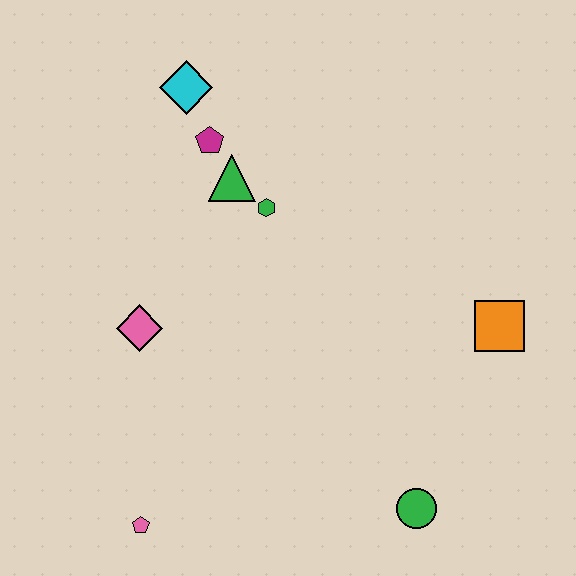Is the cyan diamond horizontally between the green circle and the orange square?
No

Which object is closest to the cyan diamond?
The magenta pentagon is closest to the cyan diamond.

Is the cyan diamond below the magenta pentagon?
No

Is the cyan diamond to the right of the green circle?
No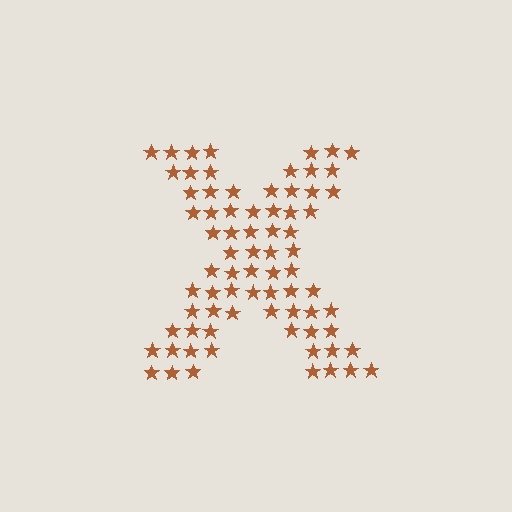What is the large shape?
The large shape is the letter X.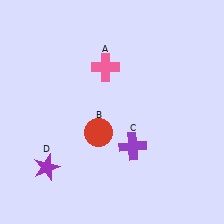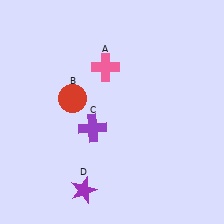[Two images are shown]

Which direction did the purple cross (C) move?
The purple cross (C) moved left.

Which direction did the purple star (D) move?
The purple star (D) moved right.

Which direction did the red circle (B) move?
The red circle (B) moved up.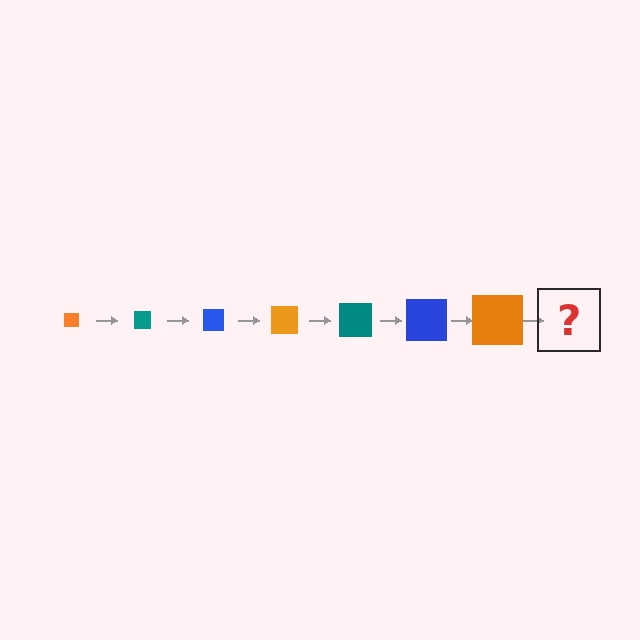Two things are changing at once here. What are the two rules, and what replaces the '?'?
The two rules are that the square grows larger each step and the color cycles through orange, teal, and blue. The '?' should be a teal square, larger than the previous one.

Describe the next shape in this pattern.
It should be a teal square, larger than the previous one.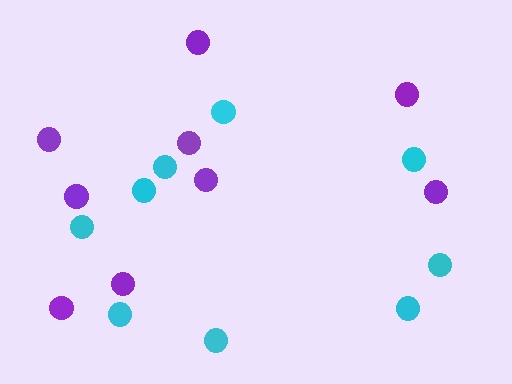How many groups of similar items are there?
There are 2 groups: one group of purple circles (9) and one group of cyan circles (9).